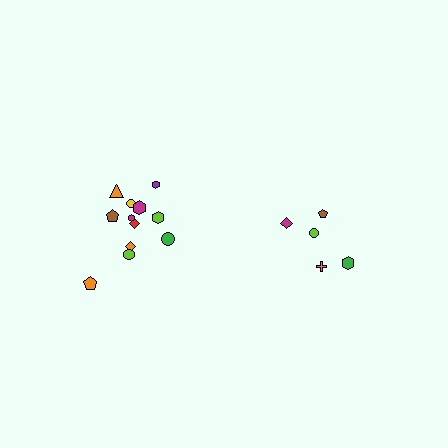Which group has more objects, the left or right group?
The left group.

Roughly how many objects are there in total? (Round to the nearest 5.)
Roughly 15 objects in total.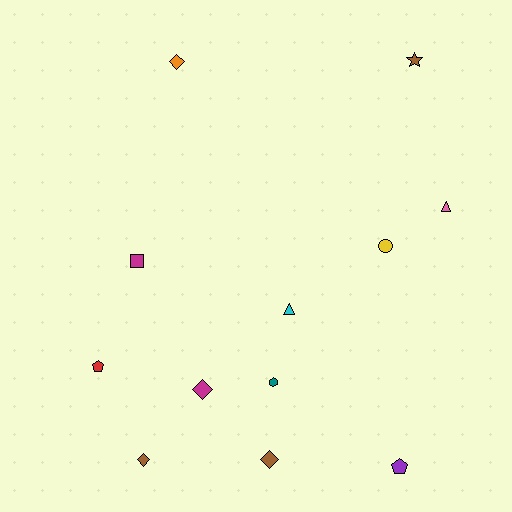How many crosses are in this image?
There are no crosses.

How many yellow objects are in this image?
There is 1 yellow object.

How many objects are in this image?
There are 12 objects.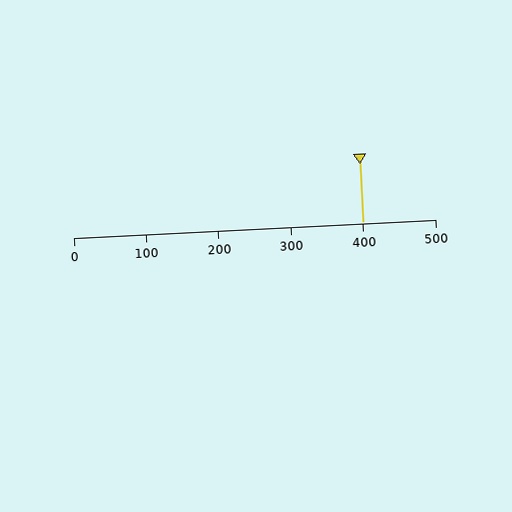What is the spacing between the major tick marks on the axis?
The major ticks are spaced 100 apart.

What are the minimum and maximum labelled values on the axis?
The axis runs from 0 to 500.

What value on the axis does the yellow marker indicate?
The marker indicates approximately 400.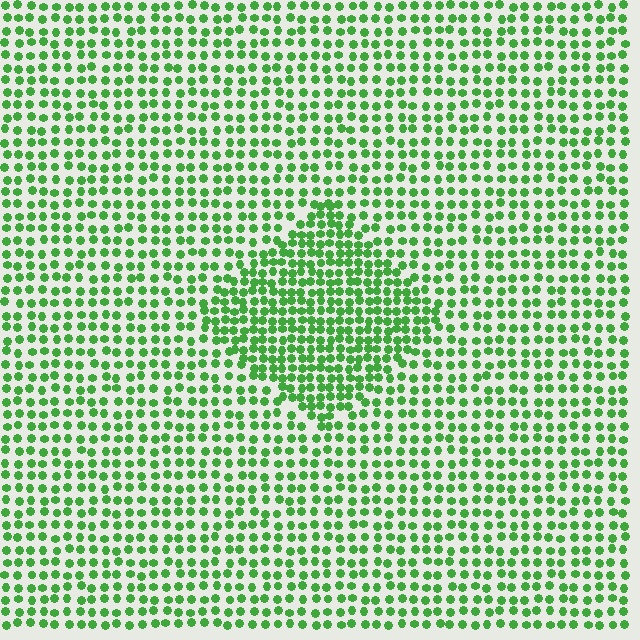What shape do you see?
I see a diamond.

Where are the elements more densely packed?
The elements are more densely packed inside the diamond boundary.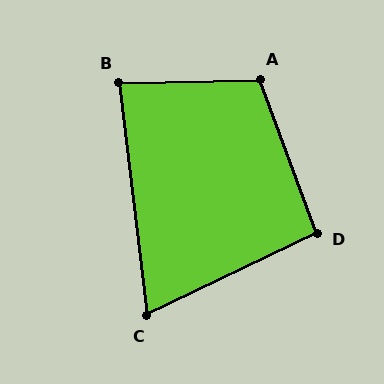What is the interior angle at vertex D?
Approximately 96 degrees (obtuse).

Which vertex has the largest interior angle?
A, at approximately 109 degrees.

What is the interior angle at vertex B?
Approximately 84 degrees (acute).